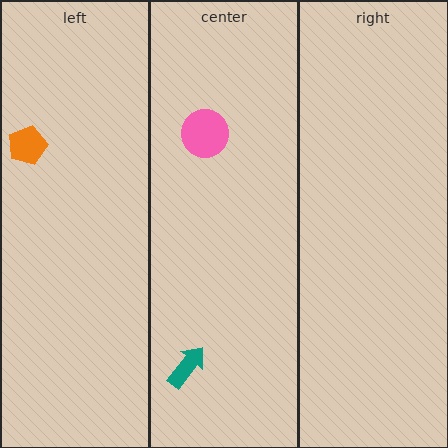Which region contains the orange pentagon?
The left region.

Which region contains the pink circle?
The center region.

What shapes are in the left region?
The orange pentagon.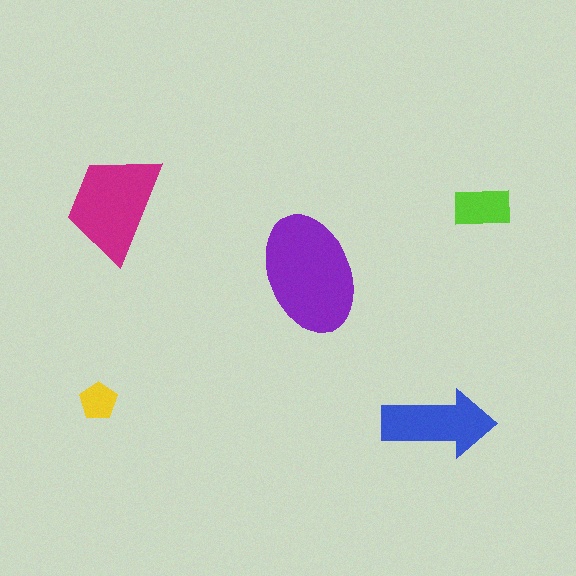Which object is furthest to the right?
The lime rectangle is rightmost.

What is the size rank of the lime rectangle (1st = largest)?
4th.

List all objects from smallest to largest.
The yellow pentagon, the lime rectangle, the blue arrow, the magenta trapezoid, the purple ellipse.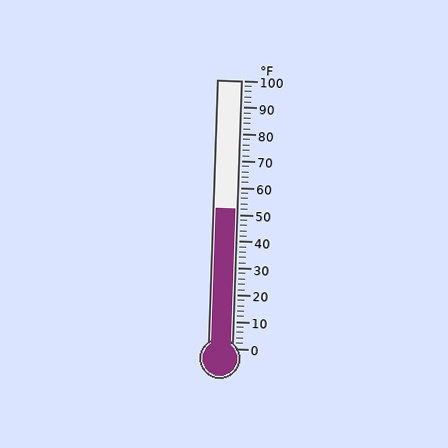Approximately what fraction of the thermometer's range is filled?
The thermometer is filled to approximately 50% of its range.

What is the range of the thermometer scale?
The thermometer scale ranges from 0°F to 100°F.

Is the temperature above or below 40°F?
The temperature is above 40°F.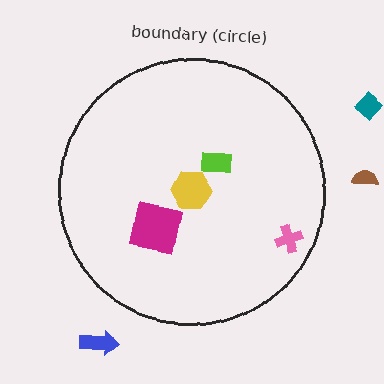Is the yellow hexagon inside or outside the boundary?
Inside.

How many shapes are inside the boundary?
4 inside, 3 outside.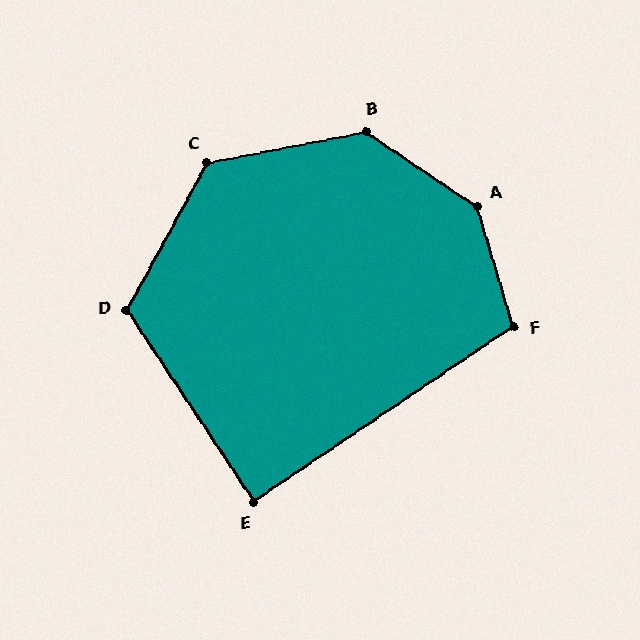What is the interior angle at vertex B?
Approximately 135 degrees (obtuse).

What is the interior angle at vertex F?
Approximately 107 degrees (obtuse).